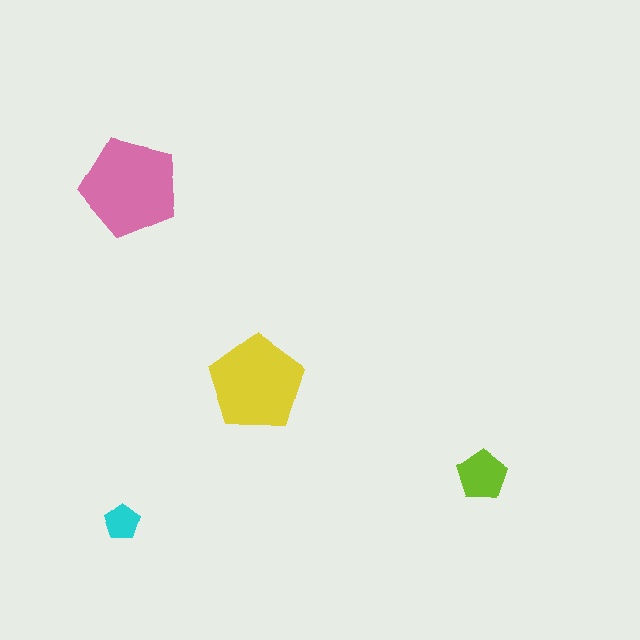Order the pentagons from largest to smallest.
the pink one, the yellow one, the lime one, the cyan one.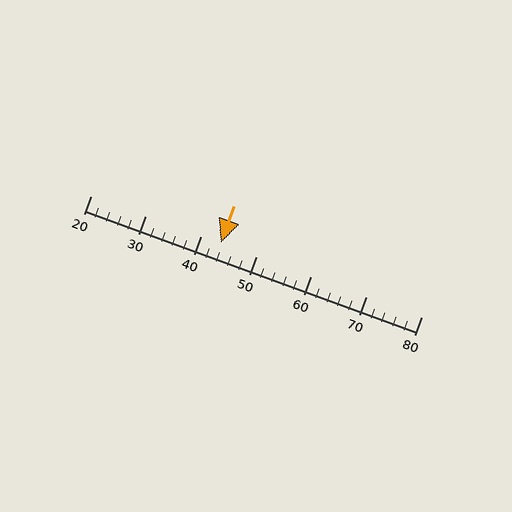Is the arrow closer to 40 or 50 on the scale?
The arrow is closer to 40.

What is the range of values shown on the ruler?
The ruler shows values from 20 to 80.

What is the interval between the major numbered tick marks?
The major tick marks are spaced 10 units apart.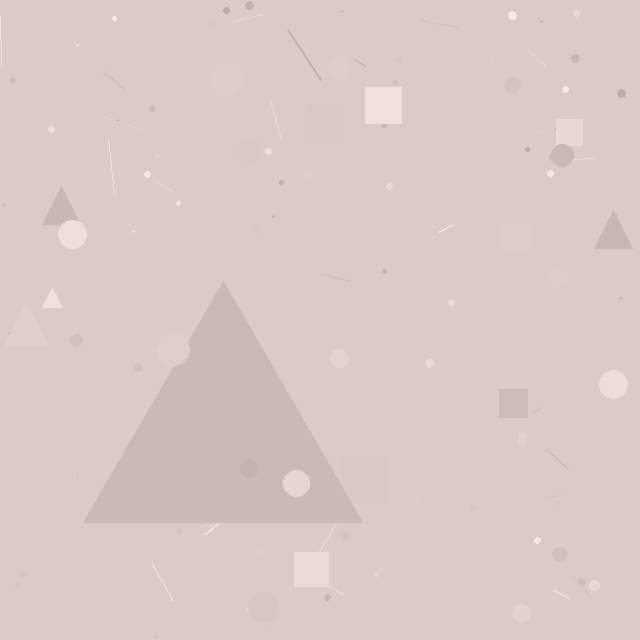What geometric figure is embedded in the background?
A triangle is embedded in the background.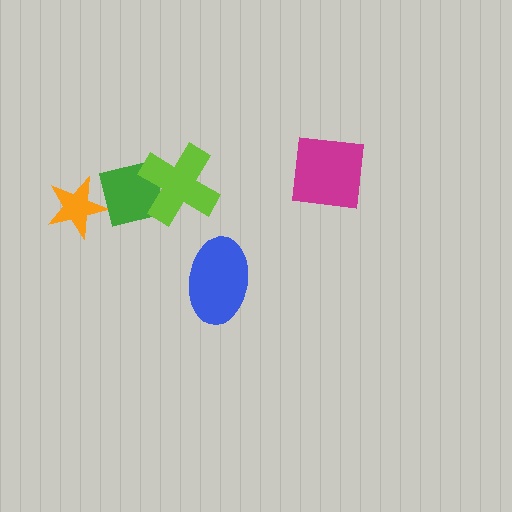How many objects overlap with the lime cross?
1 object overlaps with the lime cross.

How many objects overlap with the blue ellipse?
0 objects overlap with the blue ellipse.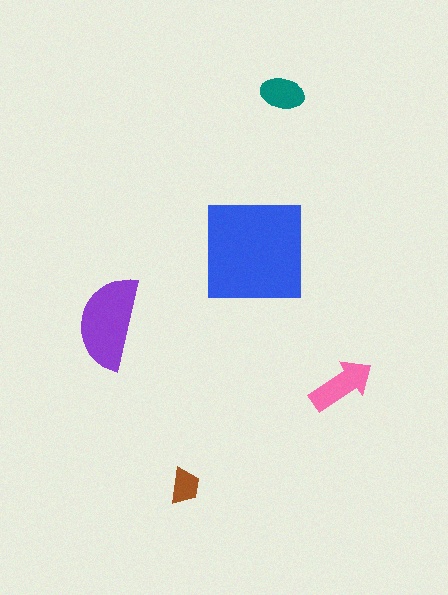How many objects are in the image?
There are 5 objects in the image.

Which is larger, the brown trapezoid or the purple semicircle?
The purple semicircle.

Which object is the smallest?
The brown trapezoid.